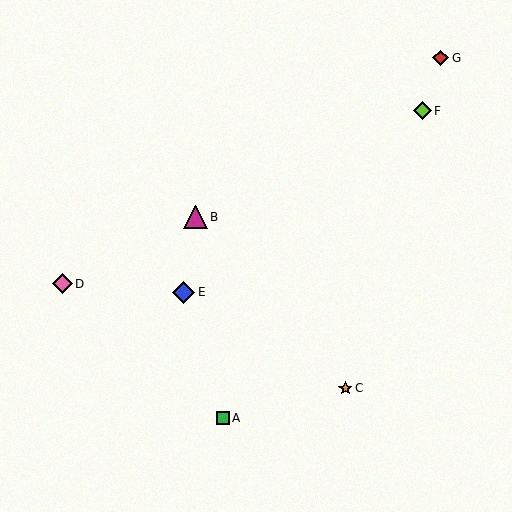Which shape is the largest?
The magenta triangle (labeled B) is the largest.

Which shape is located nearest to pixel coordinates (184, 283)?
The blue diamond (labeled E) at (184, 292) is nearest to that location.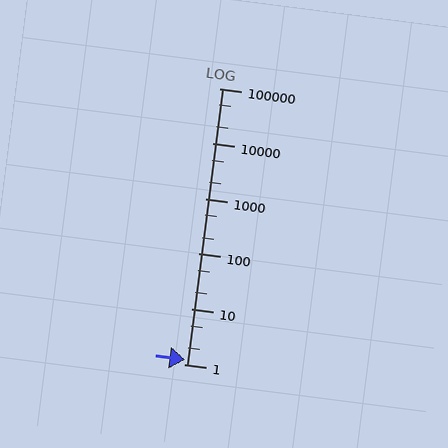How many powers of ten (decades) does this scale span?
The scale spans 5 decades, from 1 to 100000.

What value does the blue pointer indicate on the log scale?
The pointer indicates approximately 1.2.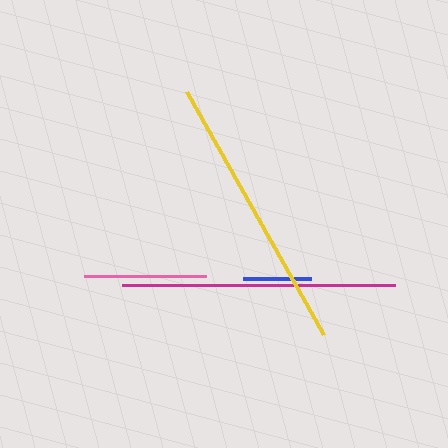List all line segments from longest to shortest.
From longest to shortest: yellow, magenta, pink, blue.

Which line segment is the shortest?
The blue line is the shortest at approximately 68 pixels.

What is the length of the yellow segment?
The yellow segment is approximately 279 pixels long.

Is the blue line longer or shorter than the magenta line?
The magenta line is longer than the blue line.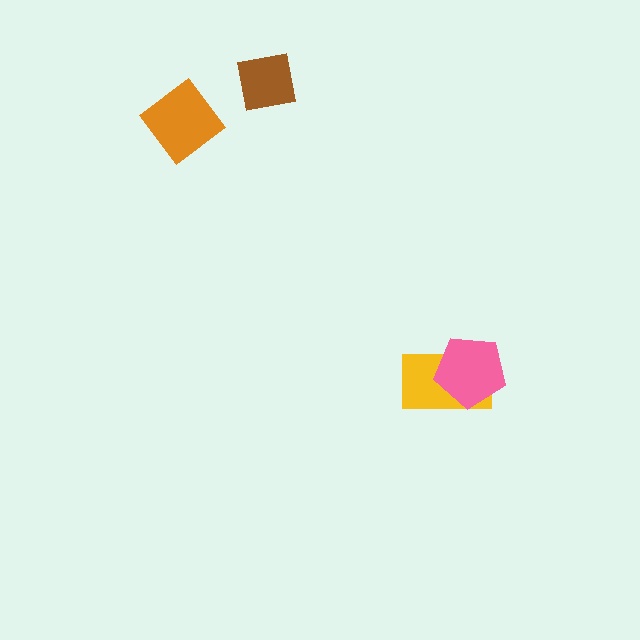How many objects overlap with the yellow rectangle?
1 object overlaps with the yellow rectangle.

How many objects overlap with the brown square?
0 objects overlap with the brown square.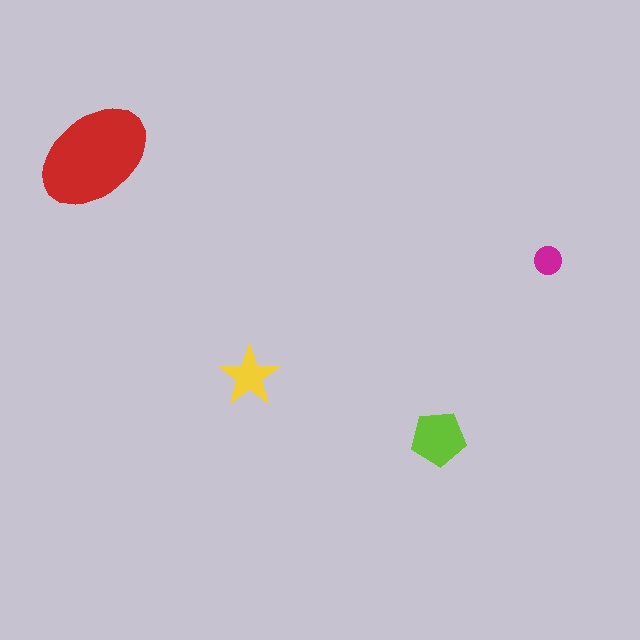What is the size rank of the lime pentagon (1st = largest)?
2nd.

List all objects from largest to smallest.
The red ellipse, the lime pentagon, the yellow star, the magenta circle.